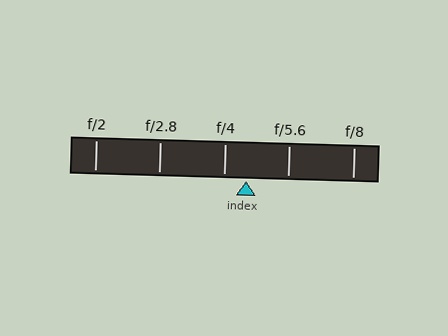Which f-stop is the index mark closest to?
The index mark is closest to f/4.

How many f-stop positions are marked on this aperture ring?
There are 5 f-stop positions marked.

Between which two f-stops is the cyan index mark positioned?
The index mark is between f/4 and f/5.6.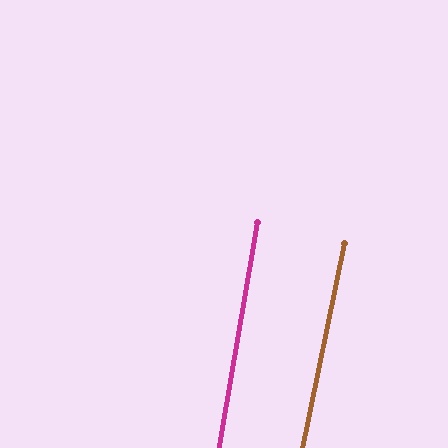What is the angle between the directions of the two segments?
Approximately 2 degrees.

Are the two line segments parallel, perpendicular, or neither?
Parallel — their directions differ by only 2.0°.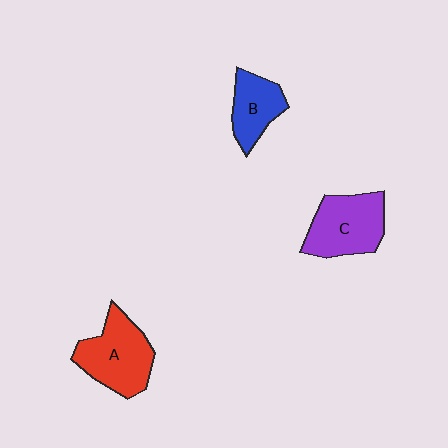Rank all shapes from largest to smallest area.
From largest to smallest: A (red), C (purple), B (blue).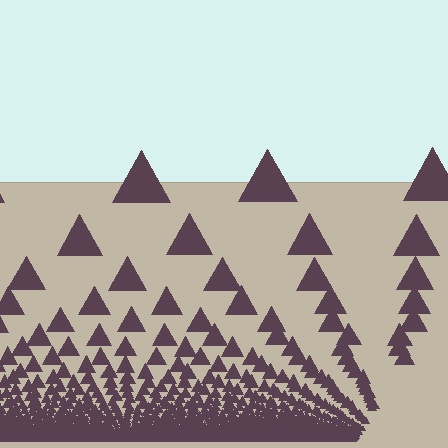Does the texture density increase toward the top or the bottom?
Density increases toward the bottom.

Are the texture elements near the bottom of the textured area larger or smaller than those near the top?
Smaller. The gradient is inverted — elements near the bottom are smaller and denser.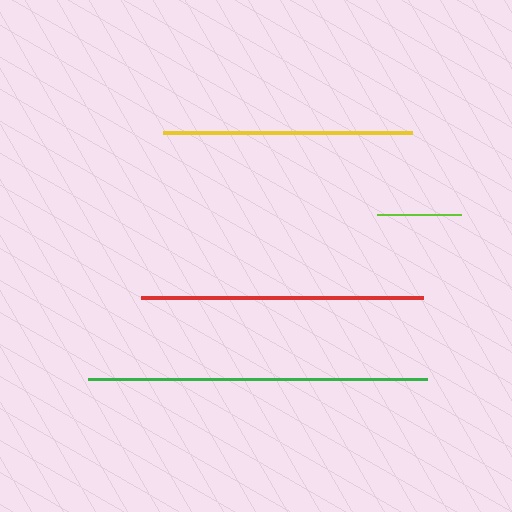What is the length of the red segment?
The red segment is approximately 283 pixels long.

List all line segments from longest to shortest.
From longest to shortest: green, red, yellow, lime.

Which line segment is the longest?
The green line is the longest at approximately 340 pixels.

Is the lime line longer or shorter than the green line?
The green line is longer than the lime line.